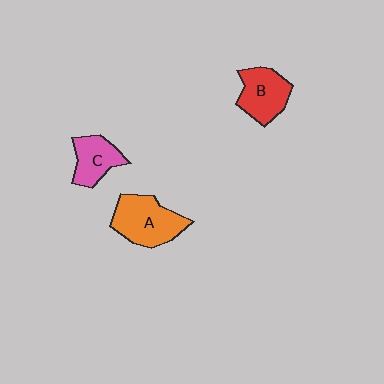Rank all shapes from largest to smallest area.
From largest to smallest: A (orange), B (red), C (pink).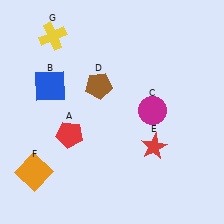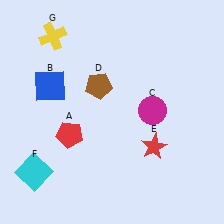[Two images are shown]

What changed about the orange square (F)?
In Image 1, F is orange. In Image 2, it changed to cyan.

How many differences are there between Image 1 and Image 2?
There is 1 difference between the two images.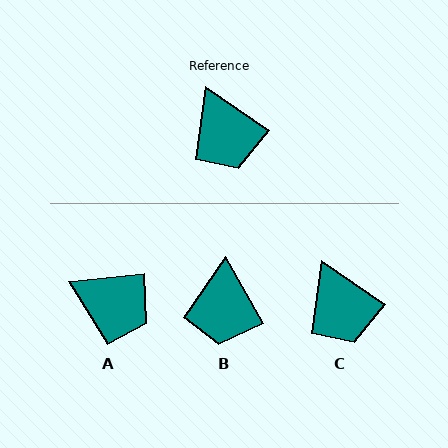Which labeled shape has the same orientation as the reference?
C.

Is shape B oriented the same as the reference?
No, it is off by about 26 degrees.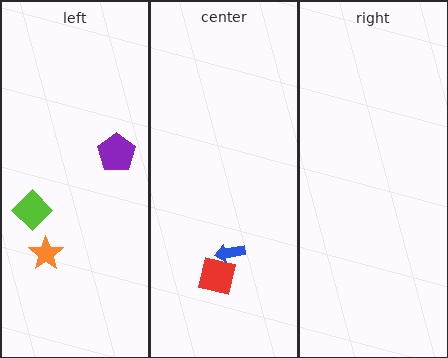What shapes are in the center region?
The red square, the blue arrow.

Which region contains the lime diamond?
The left region.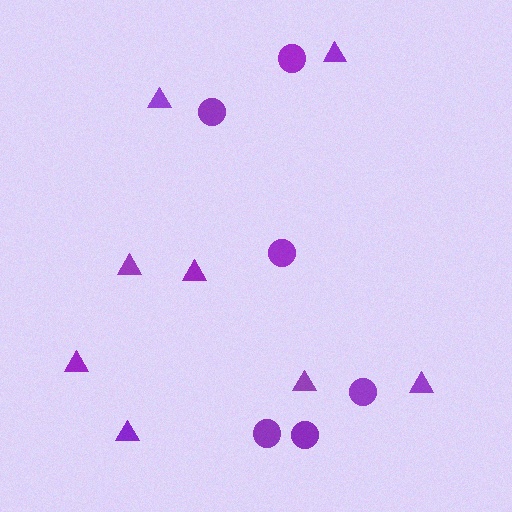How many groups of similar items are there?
There are 2 groups: one group of triangles (8) and one group of circles (6).